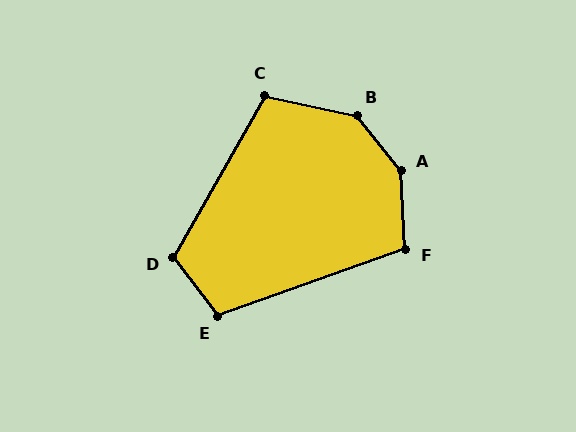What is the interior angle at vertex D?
Approximately 113 degrees (obtuse).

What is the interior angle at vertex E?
Approximately 108 degrees (obtuse).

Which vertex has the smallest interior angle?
F, at approximately 107 degrees.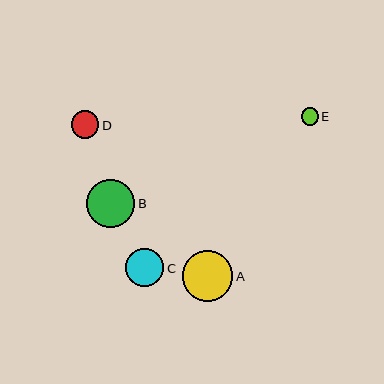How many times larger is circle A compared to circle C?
Circle A is approximately 1.3 times the size of circle C.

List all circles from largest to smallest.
From largest to smallest: A, B, C, D, E.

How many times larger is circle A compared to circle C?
Circle A is approximately 1.3 times the size of circle C.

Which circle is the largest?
Circle A is the largest with a size of approximately 50 pixels.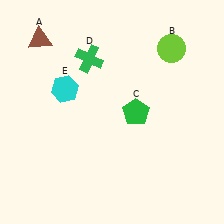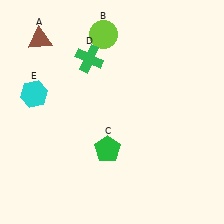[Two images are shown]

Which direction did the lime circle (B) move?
The lime circle (B) moved left.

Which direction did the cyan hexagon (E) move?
The cyan hexagon (E) moved left.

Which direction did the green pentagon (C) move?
The green pentagon (C) moved down.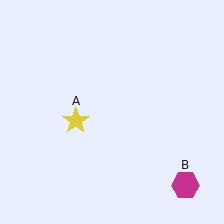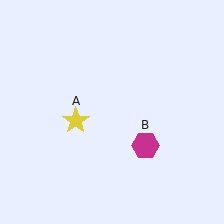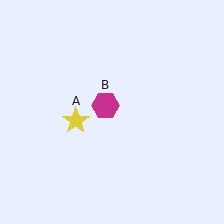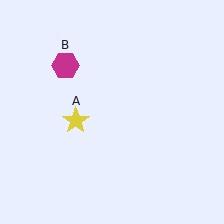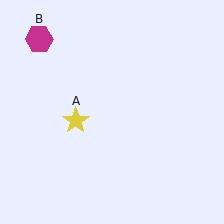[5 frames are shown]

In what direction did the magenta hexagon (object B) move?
The magenta hexagon (object B) moved up and to the left.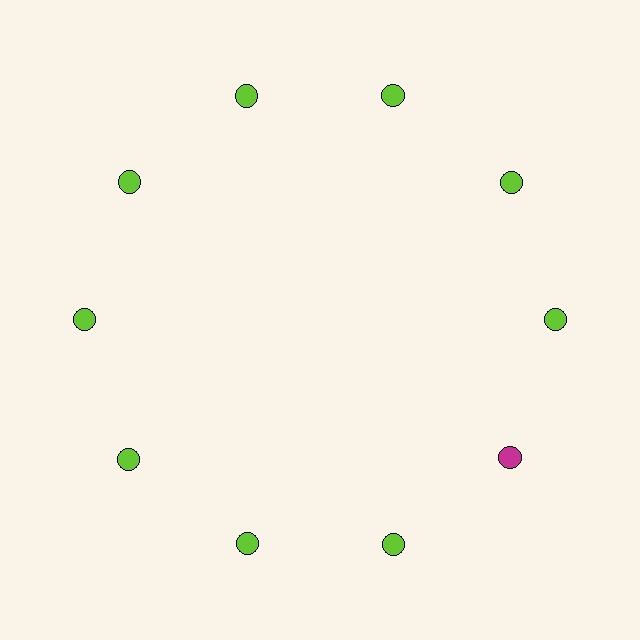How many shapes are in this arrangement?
There are 10 shapes arranged in a ring pattern.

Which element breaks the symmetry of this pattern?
The magenta circle at roughly the 4 o'clock position breaks the symmetry. All other shapes are lime circles.